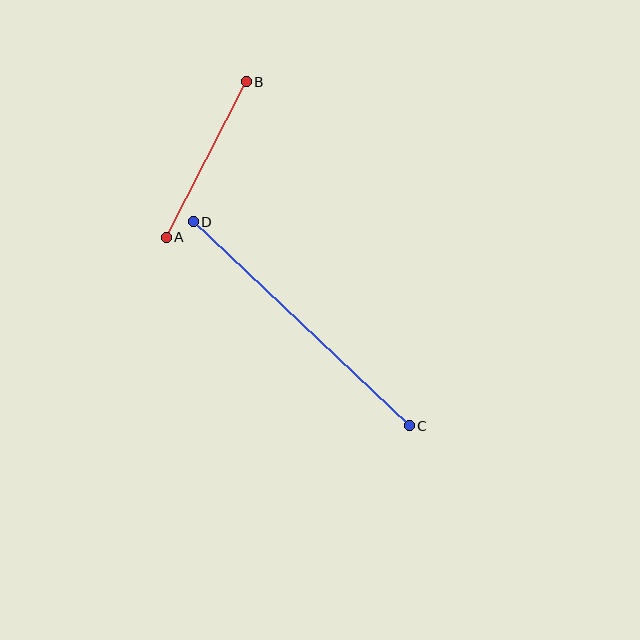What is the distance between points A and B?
The distance is approximately 175 pixels.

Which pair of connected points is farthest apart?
Points C and D are farthest apart.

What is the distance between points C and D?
The distance is approximately 297 pixels.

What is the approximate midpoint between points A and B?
The midpoint is at approximately (206, 159) pixels.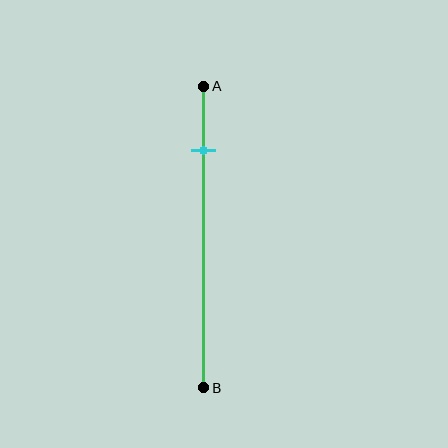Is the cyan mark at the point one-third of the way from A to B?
No, the mark is at about 20% from A, not at the 33% one-third point.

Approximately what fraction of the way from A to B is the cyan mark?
The cyan mark is approximately 20% of the way from A to B.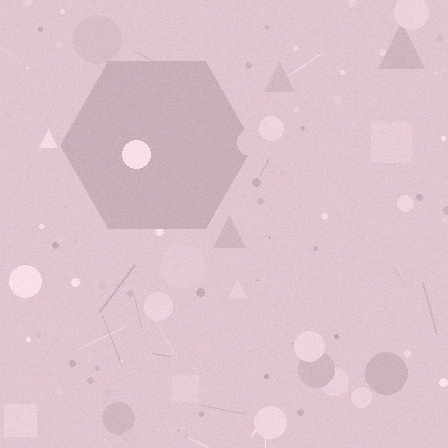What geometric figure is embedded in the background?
A hexagon is embedded in the background.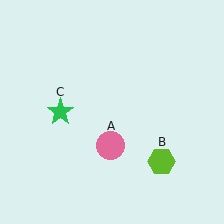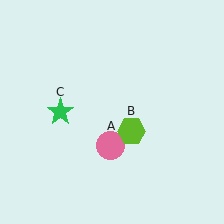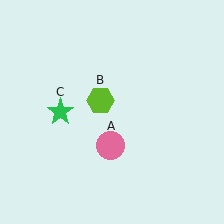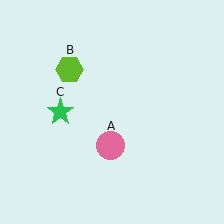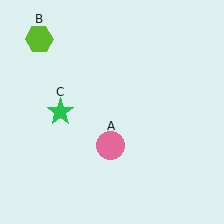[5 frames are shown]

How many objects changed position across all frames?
1 object changed position: lime hexagon (object B).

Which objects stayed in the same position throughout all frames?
Pink circle (object A) and green star (object C) remained stationary.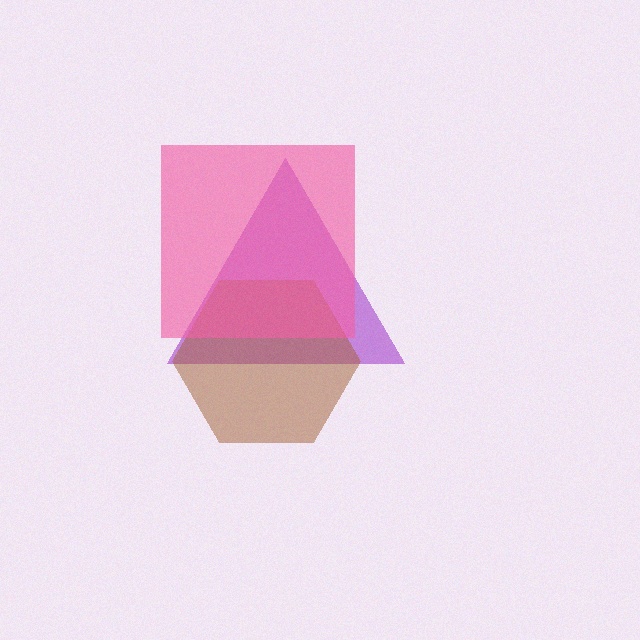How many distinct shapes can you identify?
There are 3 distinct shapes: a purple triangle, a brown hexagon, a pink square.